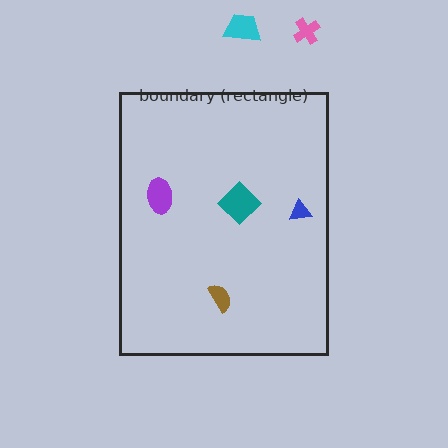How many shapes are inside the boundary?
4 inside, 2 outside.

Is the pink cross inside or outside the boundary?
Outside.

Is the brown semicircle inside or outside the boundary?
Inside.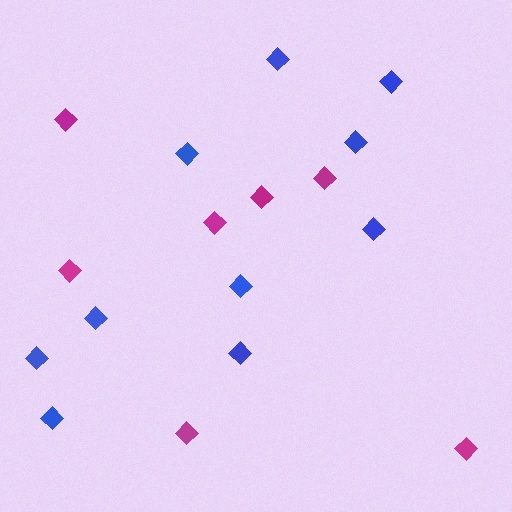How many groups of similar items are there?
There are 2 groups: one group of blue diamonds (10) and one group of magenta diamonds (7).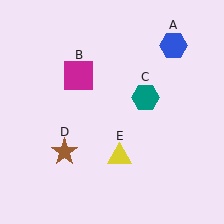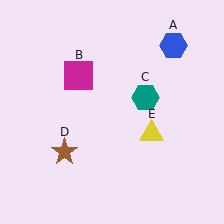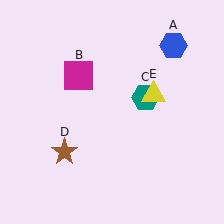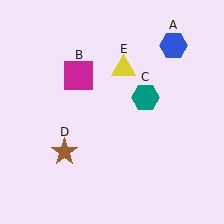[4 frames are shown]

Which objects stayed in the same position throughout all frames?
Blue hexagon (object A) and magenta square (object B) and teal hexagon (object C) and brown star (object D) remained stationary.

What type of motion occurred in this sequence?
The yellow triangle (object E) rotated counterclockwise around the center of the scene.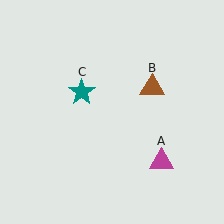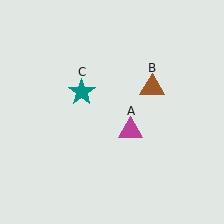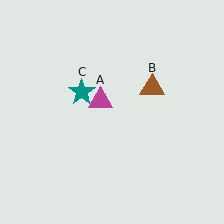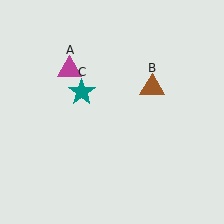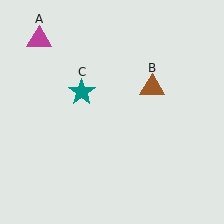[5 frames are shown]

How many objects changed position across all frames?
1 object changed position: magenta triangle (object A).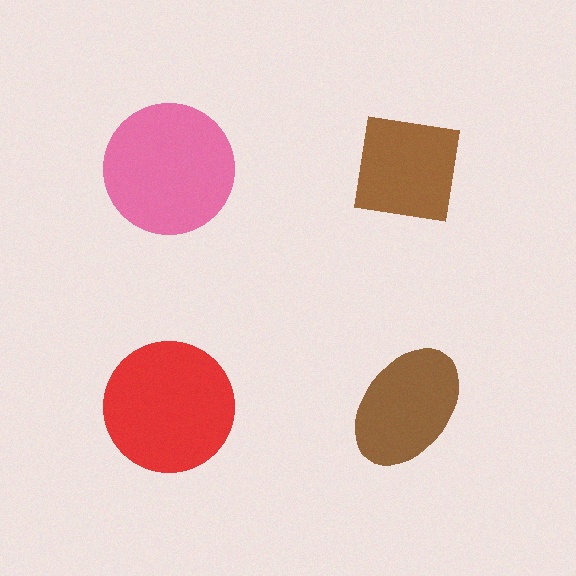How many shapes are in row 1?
2 shapes.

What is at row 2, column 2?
A brown ellipse.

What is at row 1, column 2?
A brown square.